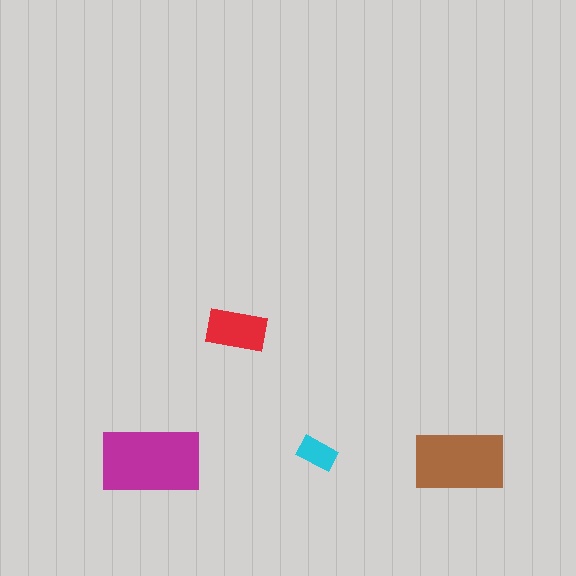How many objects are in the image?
There are 4 objects in the image.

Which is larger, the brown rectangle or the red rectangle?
The brown one.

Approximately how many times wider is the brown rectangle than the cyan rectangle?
About 2.5 times wider.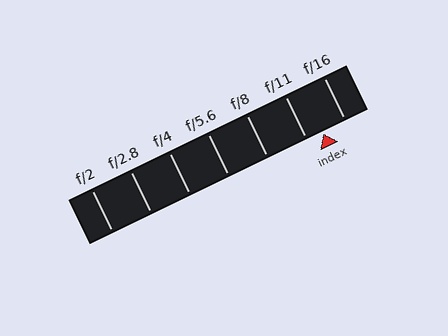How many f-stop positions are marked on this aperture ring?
There are 7 f-stop positions marked.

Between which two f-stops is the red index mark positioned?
The index mark is between f/11 and f/16.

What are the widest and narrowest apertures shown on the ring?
The widest aperture shown is f/2 and the narrowest is f/16.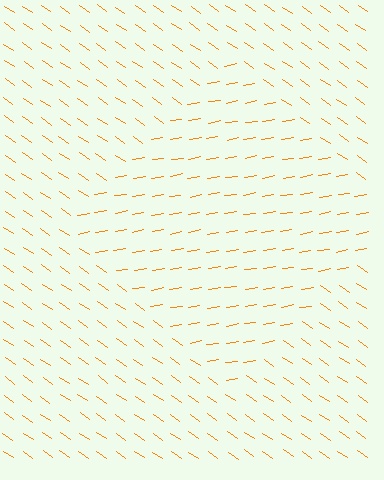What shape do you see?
I see a diamond.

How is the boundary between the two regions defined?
The boundary is defined purely by a change in line orientation (approximately 45 degrees difference). All lines are the same color and thickness.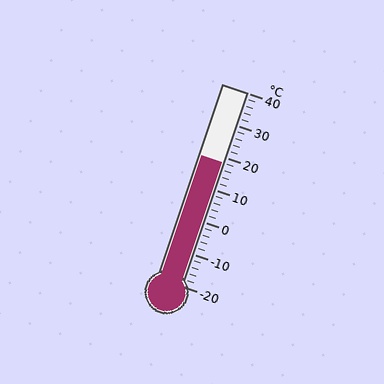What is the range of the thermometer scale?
The thermometer scale ranges from -20°C to 40°C.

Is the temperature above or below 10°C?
The temperature is above 10°C.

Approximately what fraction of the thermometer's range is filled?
The thermometer is filled to approximately 65% of its range.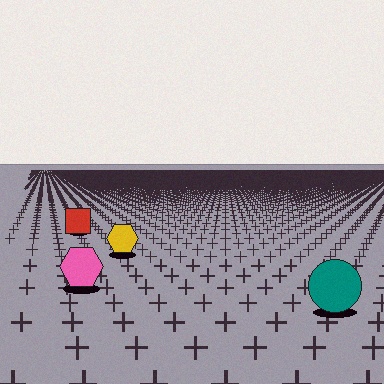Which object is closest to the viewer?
The teal circle is closest. The texture marks near it are larger and more spread out.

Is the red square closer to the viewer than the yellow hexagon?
No. The yellow hexagon is closer — you can tell from the texture gradient: the ground texture is coarser near it.